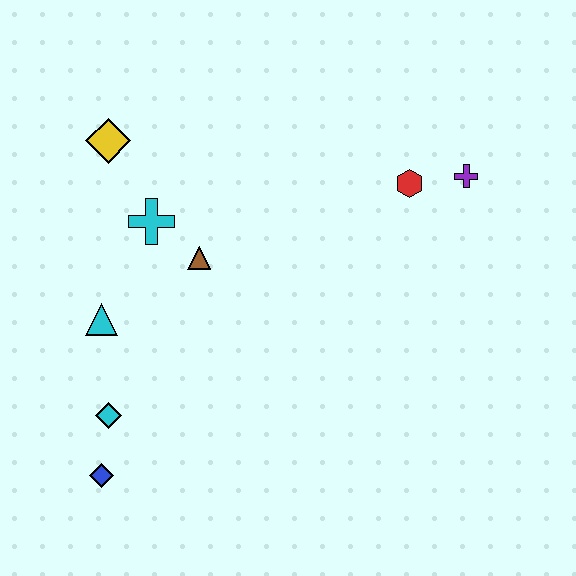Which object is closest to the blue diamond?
The cyan diamond is closest to the blue diamond.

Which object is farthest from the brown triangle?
The purple cross is farthest from the brown triangle.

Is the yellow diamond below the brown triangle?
No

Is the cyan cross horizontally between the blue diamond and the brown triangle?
Yes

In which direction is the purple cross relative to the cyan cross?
The purple cross is to the right of the cyan cross.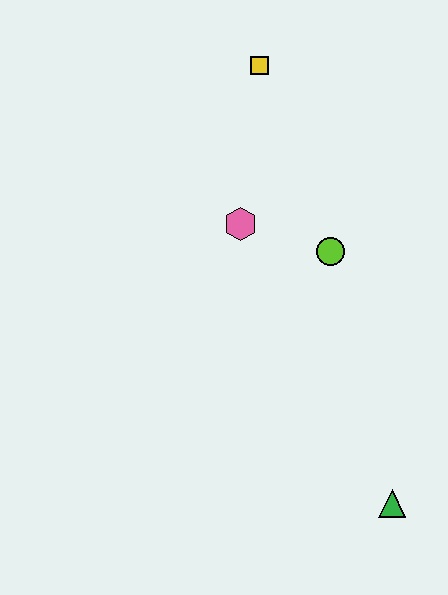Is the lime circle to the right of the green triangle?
No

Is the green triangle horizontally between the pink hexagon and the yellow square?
No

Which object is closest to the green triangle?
The lime circle is closest to the green triangle.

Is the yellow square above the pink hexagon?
Yes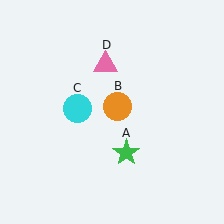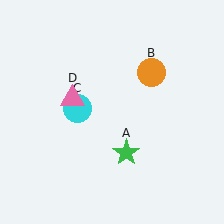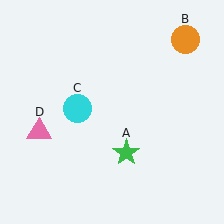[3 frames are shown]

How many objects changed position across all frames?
2 objects changed position: orange circle (object B), pink triangle (object D).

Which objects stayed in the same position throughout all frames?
Green star (object A) and cyan circle (object C) remained stationary.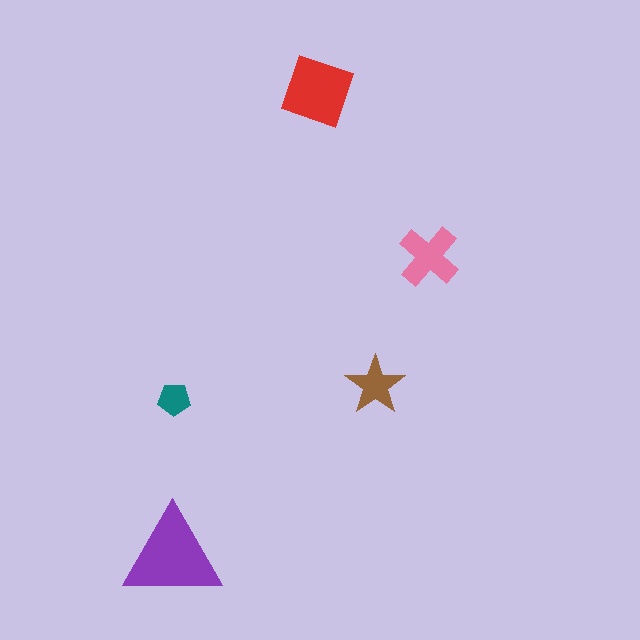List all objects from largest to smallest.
The purple triangle, the red diamond, the pink cross, the brown star, the teal pentagon.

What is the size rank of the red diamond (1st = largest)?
2nd.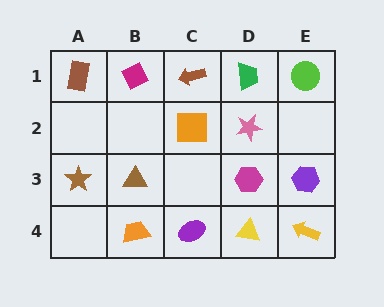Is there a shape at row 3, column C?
No, that cell is empty.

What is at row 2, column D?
A pink star.